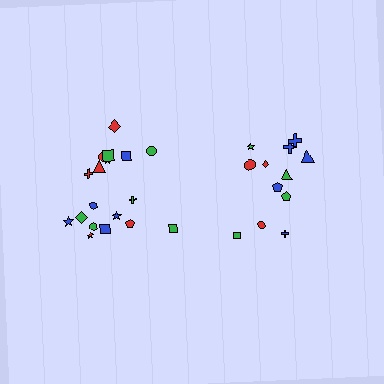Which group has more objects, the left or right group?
The left group.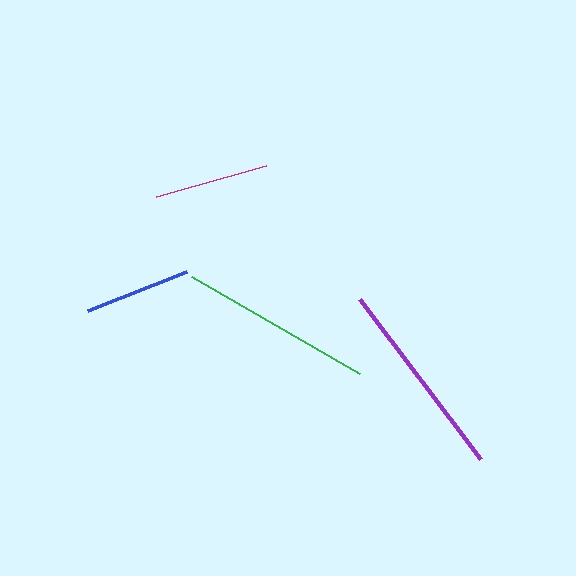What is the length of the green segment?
The green segment is approximately 195 pixels long.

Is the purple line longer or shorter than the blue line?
The purple line is longer than the blue line.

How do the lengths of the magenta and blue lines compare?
The magenta and blue lines are approximately the same length.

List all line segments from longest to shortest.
From longest to shortest: purple, green, magenta, blue.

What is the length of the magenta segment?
The magenta segment is approximately 114 pixels long.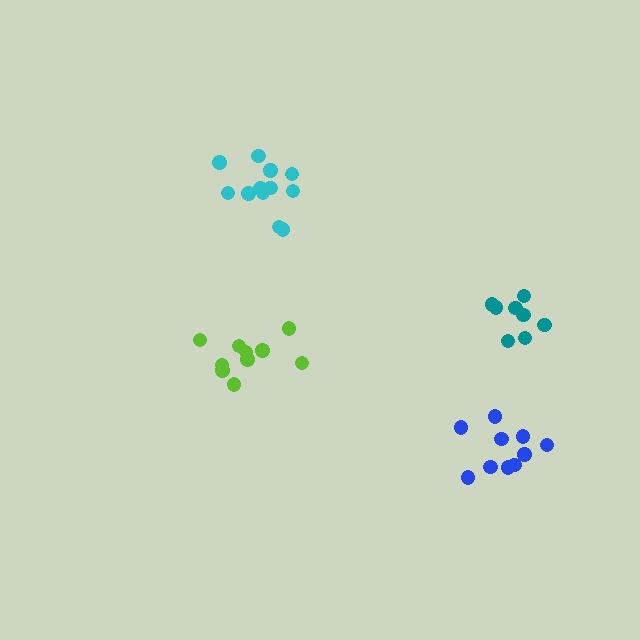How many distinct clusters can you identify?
There are 4 distinct clusters.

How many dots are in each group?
Group 1: 10 dots, Group 2: 12 dots, Group 3: 10 dots, Group 4: 9 dots (41 total).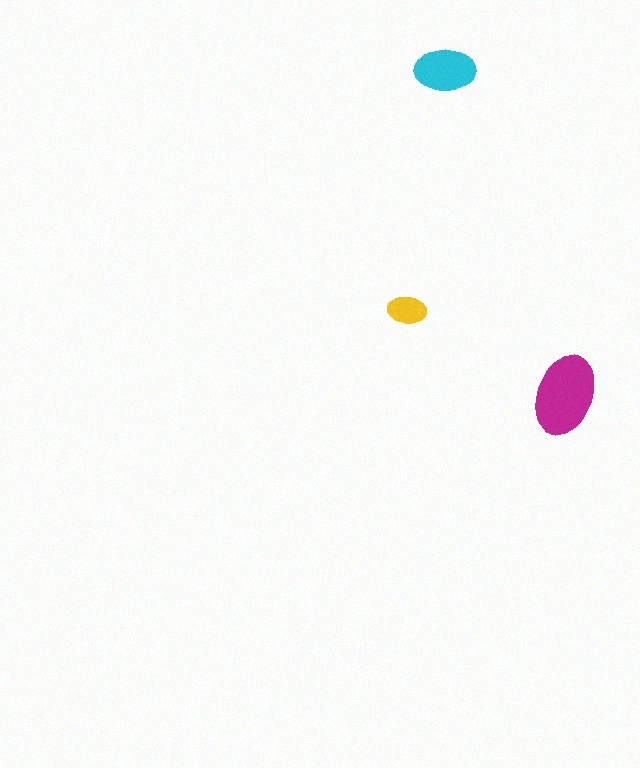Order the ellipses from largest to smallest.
the magenta one, the cyan one, the yellow one.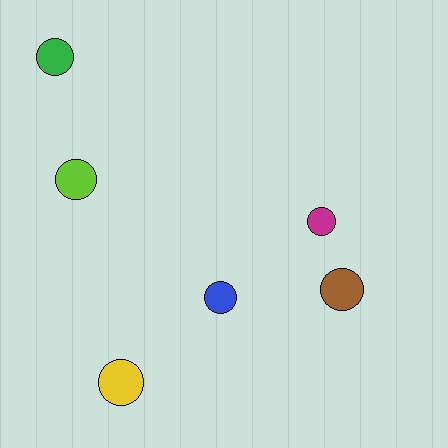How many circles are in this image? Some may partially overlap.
There are 6 circles.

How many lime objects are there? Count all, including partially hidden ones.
There is 1 lime object.